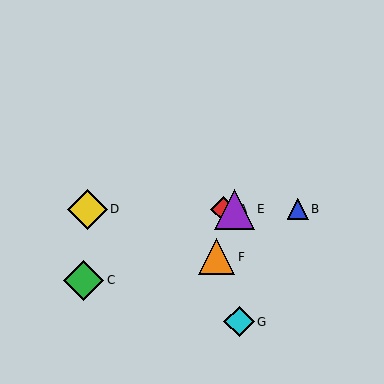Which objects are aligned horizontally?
Objects A, B, D, E are aligned horizontally.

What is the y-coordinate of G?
Object G is at y≈322.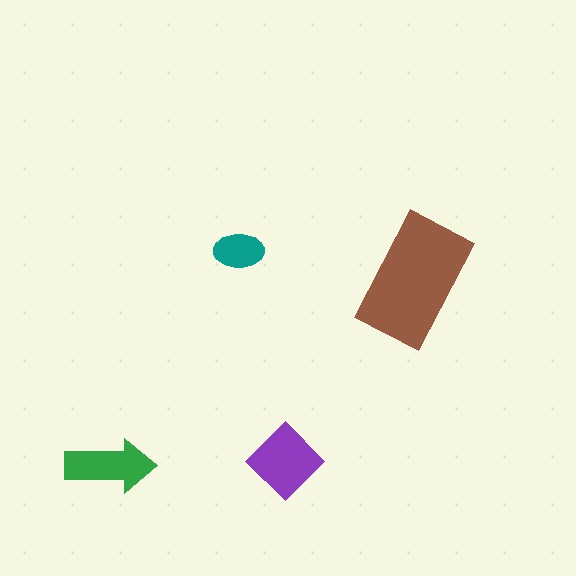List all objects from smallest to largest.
The teal ellipse, the green arrow, the purple diamond, the brown rectangle.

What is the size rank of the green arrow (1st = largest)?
3rd.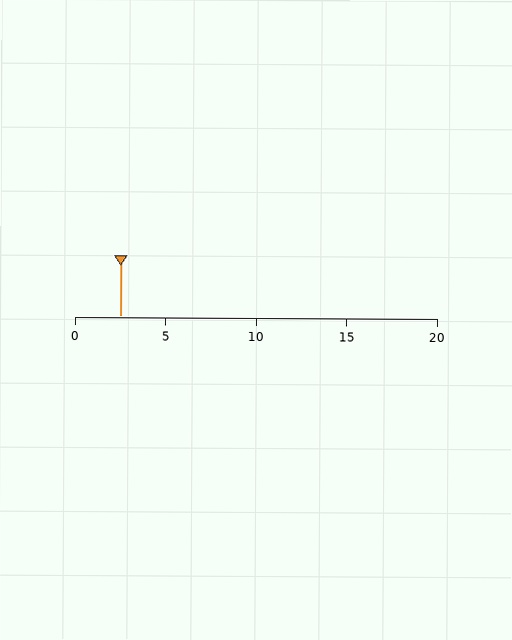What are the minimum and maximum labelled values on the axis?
The axis runs from 0 to 20.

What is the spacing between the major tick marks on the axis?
The major ticks are spaced 5 apart.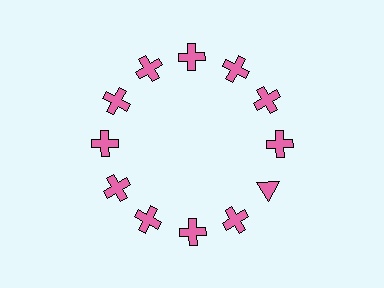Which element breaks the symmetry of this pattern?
The pink triangle at roughly the 4 o'clock position breaks the symmetry. All other shapes are pink crosses.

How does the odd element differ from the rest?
It has a different shape: triangle instead of cross.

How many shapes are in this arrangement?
There are 12 shapes arranged in a ring pattern.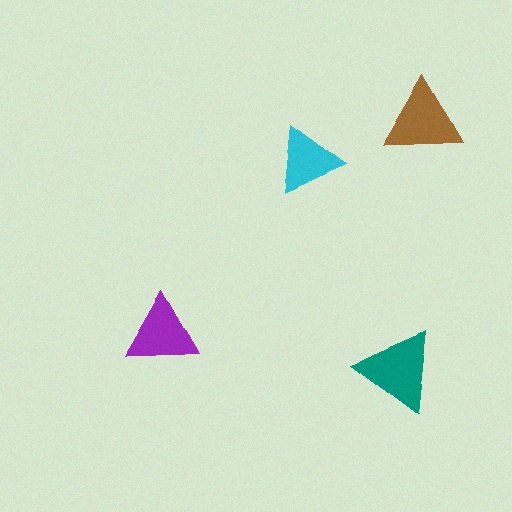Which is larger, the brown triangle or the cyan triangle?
The brown one.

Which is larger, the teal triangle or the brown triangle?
The teal one.